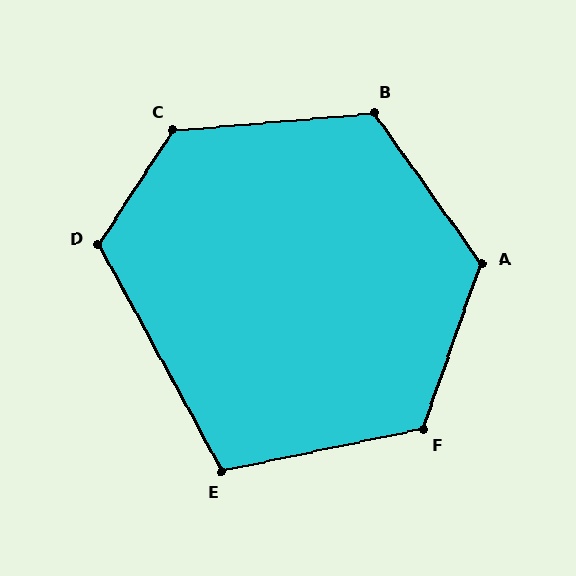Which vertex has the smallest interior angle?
E, at approximately 107 degrees.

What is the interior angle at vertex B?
Approximately 120 degrees (obtuse).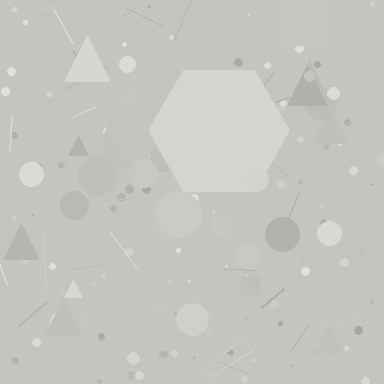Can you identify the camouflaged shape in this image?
The camouflaged shape is a hexagon.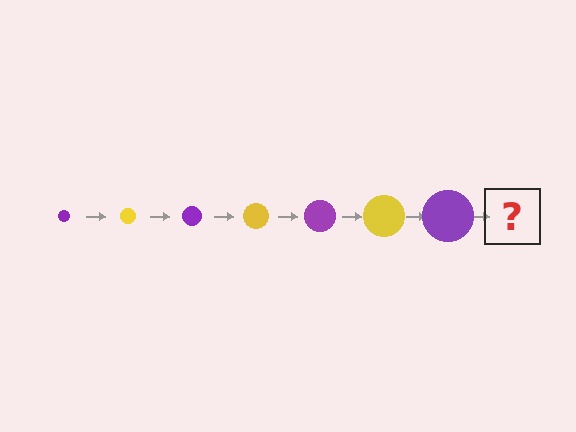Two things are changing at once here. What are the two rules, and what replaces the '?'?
The two rules are that the circle grows larger each step and the color cycles through purple and yellow. The '?' should be a yellow circle, larger than the previous one.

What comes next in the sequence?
The next element should be a yellow circle, larger than the previous one.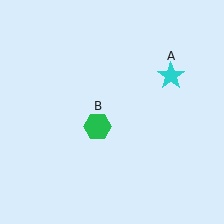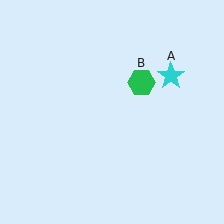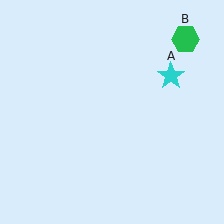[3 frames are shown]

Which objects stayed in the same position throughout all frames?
Cyan star (object A) remained stationary.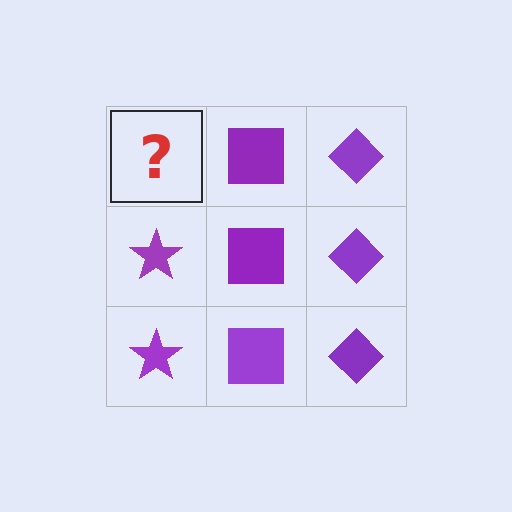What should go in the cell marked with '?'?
The missing cell should contain a purple star.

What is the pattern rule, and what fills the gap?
The rule is that each column has a consistent shape. The gap should be filled with a purple star.